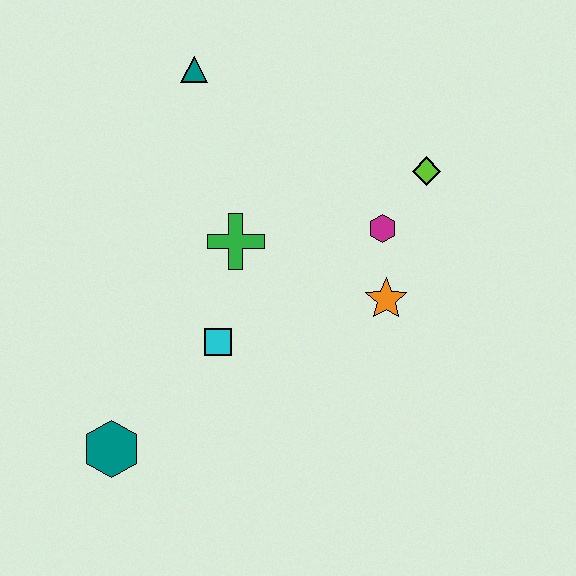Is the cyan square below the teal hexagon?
No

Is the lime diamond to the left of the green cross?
No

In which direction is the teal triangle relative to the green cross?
The teal triangle is above the green cross.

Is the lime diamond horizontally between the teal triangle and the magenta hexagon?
No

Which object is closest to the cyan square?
The green cross is closest to the cyan square.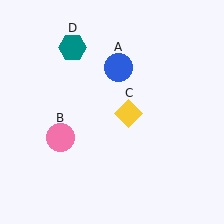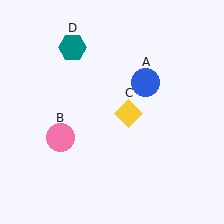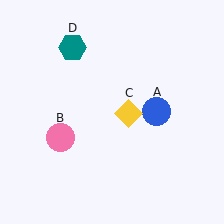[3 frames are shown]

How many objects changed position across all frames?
1 object changed position: blue circle (object A).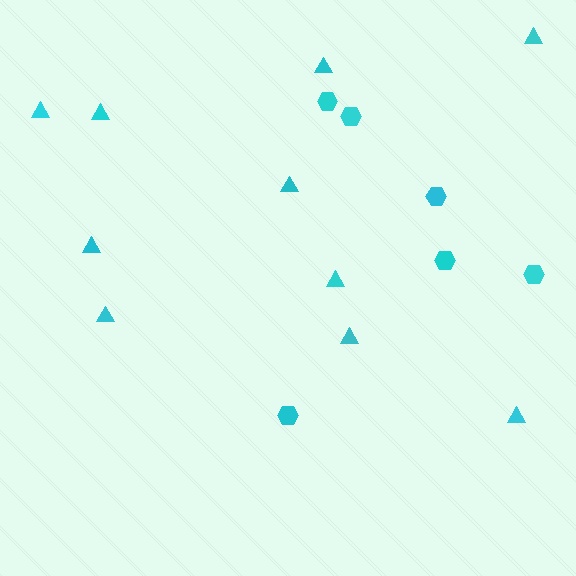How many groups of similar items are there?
There are 2 groups: one group of triangles (10) and one group of hexagons (6).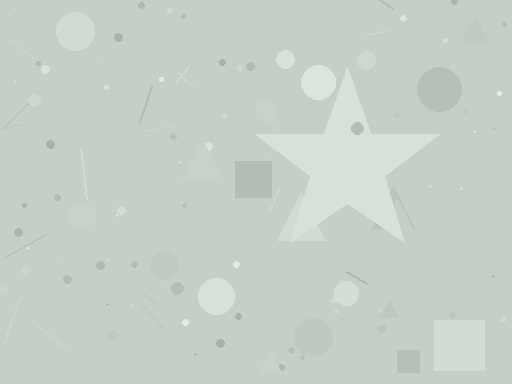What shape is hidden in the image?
A star is hidden in the image.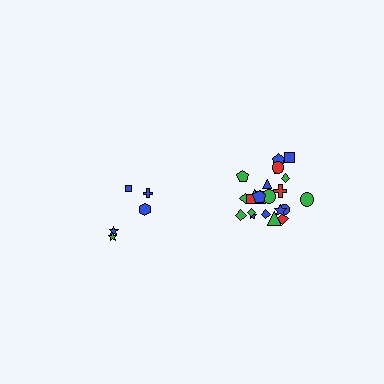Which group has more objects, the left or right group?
The right group.